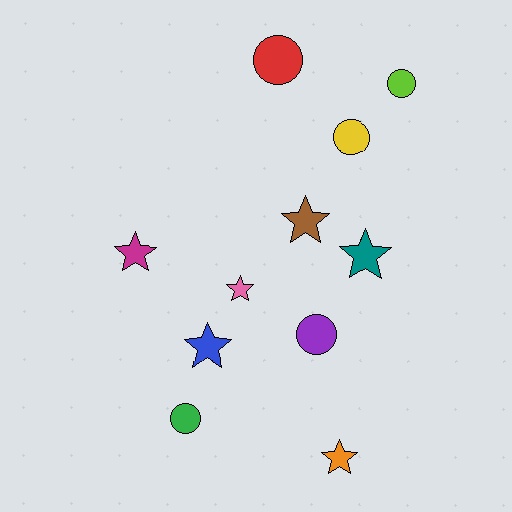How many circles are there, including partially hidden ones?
There are 5 circles.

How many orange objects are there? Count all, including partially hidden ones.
There is 1 orange object.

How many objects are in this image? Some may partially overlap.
There are 11 objects.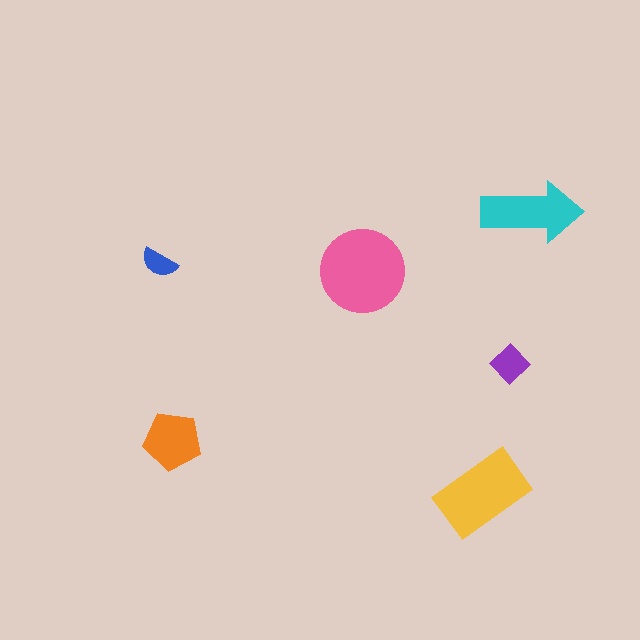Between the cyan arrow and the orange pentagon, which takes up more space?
The cyan arrow.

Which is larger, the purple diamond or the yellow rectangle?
The yellow rectangle.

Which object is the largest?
The pink circle.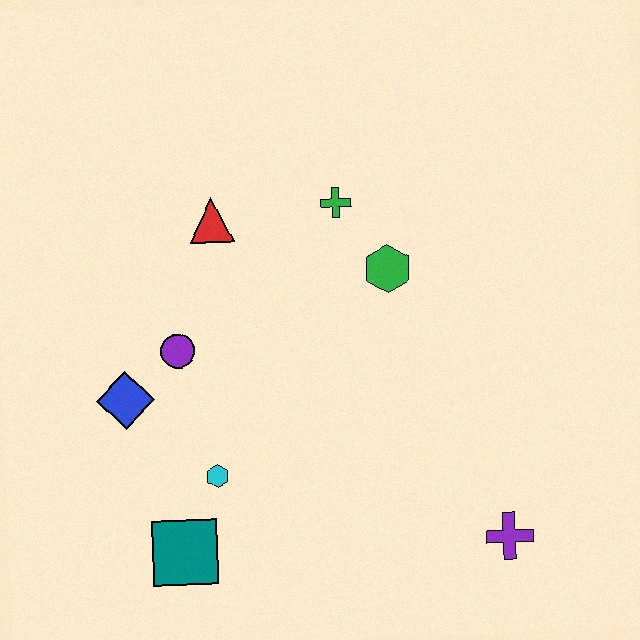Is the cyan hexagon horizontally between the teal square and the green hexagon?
Yes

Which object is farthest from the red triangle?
The purple cross is farthest from the red triangle.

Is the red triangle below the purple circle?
No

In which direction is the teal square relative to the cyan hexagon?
The teal square is below the cyan hexagon.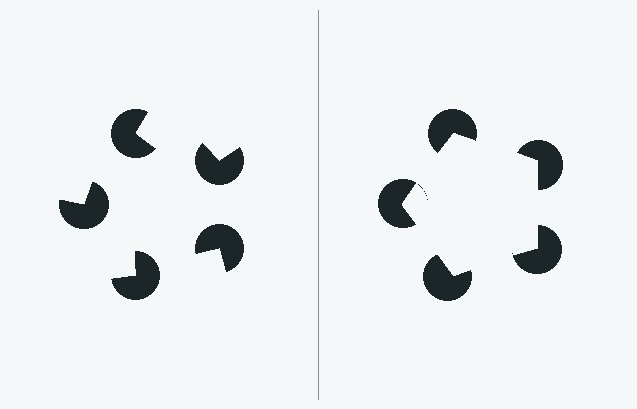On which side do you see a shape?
An illusory pentagon appears on the right side. On the left side the wedge cuts are rotated, so no coherent shape forms.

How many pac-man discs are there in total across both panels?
10 — 5 on each side.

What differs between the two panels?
The pac-man discs are positioned identically on both sides; only the wedge orientations differ. On the right they align to a pentagon; on the left they are misaligned.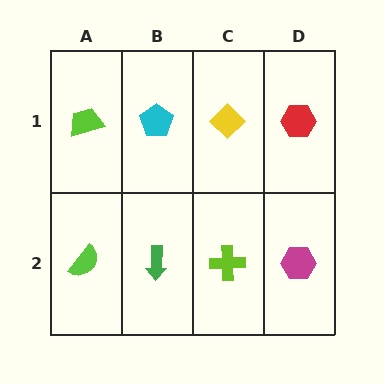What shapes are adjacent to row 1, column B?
A green arrow (row 2, column B), a lime trapezoid (row 1, column A), a yellow diamond (row 1, column C).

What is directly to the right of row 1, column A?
A cyan pentagon.